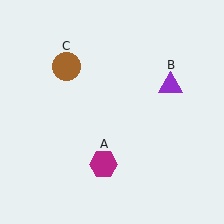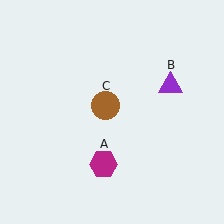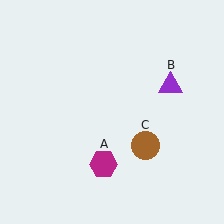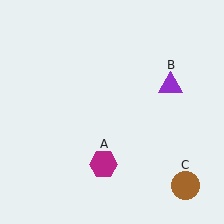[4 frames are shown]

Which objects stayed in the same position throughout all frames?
Magenta hexagon (object A) and purple triangle (object B) remained stationary.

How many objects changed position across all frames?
1 object changed position: brown circle (object C).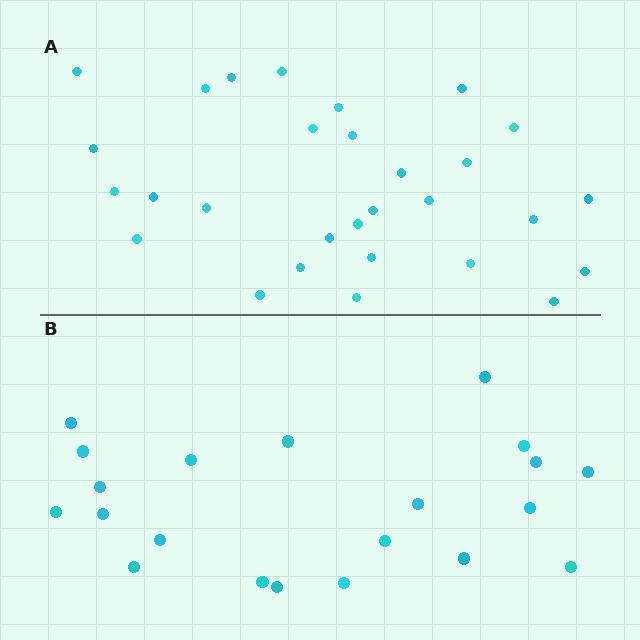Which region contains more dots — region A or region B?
Region A (the top region) has more dots.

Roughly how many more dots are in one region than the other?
Region A has roughly 8 or so more dots than region B.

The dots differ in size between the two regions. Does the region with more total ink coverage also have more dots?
No. Region B has more total ink coverage because its dots are larger, but region A actually contains more individual dots. Total area can be misleading — the number of items is what matters here.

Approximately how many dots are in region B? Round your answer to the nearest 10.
About 20 dots. (The exact count is 21, which rounds to 20.)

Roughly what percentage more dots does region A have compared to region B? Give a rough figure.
About 40% more.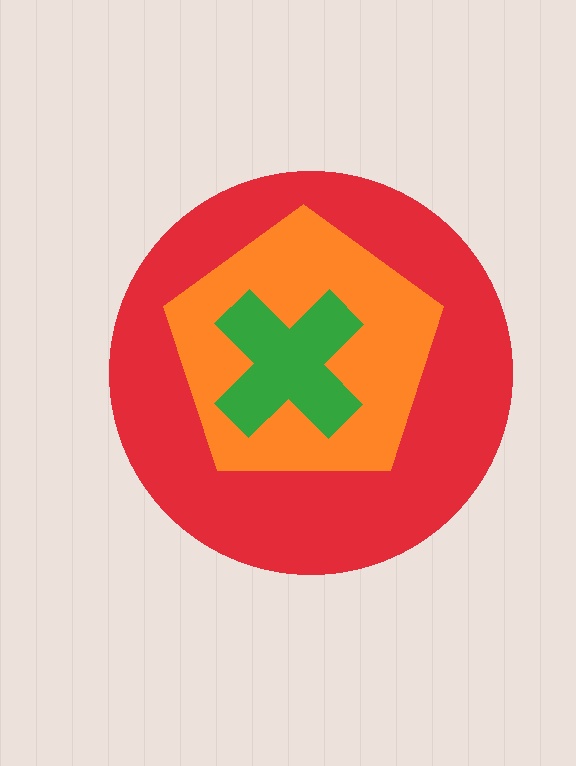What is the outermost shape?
The red circle.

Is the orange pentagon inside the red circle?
Yes.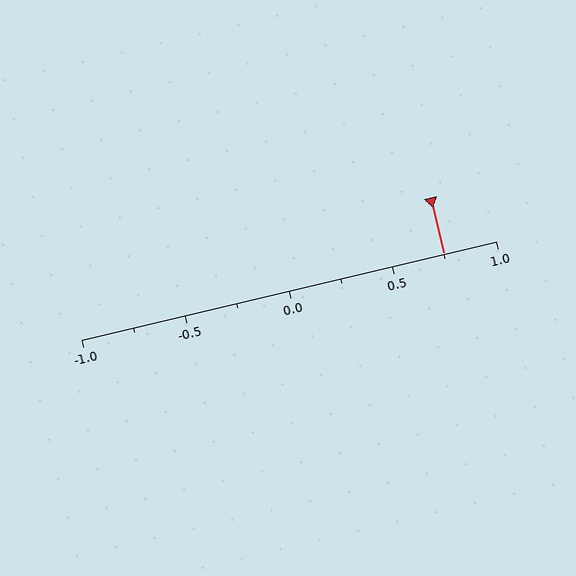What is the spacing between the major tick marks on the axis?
The major ticks are spaced 0.5 apart.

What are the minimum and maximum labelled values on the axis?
The axis runs from -1.0 to 1.0.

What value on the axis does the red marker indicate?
The marker indicates approximately 0.75.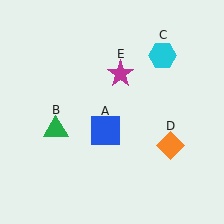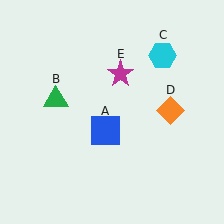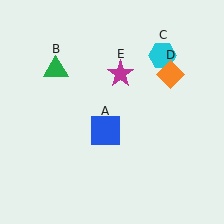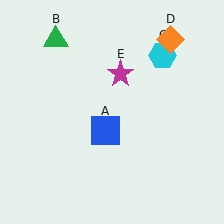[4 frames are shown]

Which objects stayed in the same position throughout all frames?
Blue square (object A) and cyan hexagon (object C) and magenta star (object E) remained stationary.